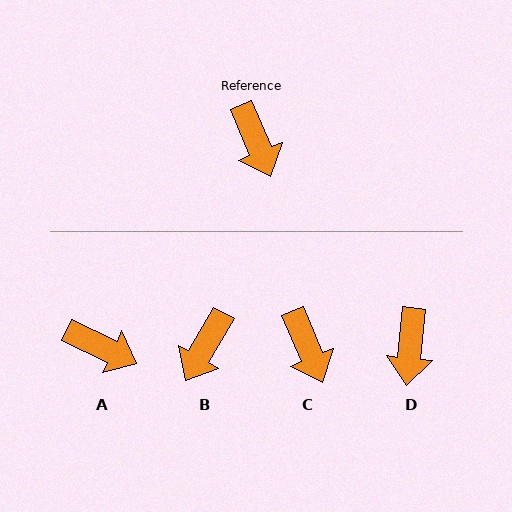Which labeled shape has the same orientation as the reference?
C.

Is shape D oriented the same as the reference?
No, it is off by about 28 degrees.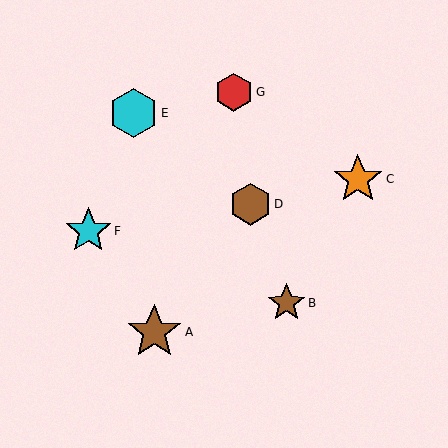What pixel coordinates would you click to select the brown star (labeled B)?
Click at (286, 303) to select the brown star B.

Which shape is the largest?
The brown star (labeled A) is the largest.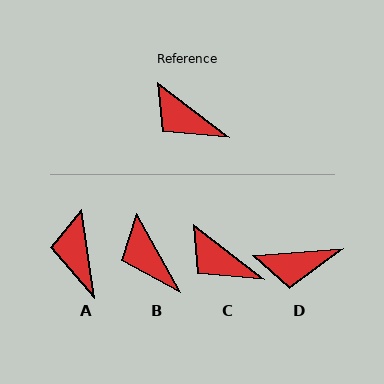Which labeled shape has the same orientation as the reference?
C.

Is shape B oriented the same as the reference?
No, it is off by about 23 degrees.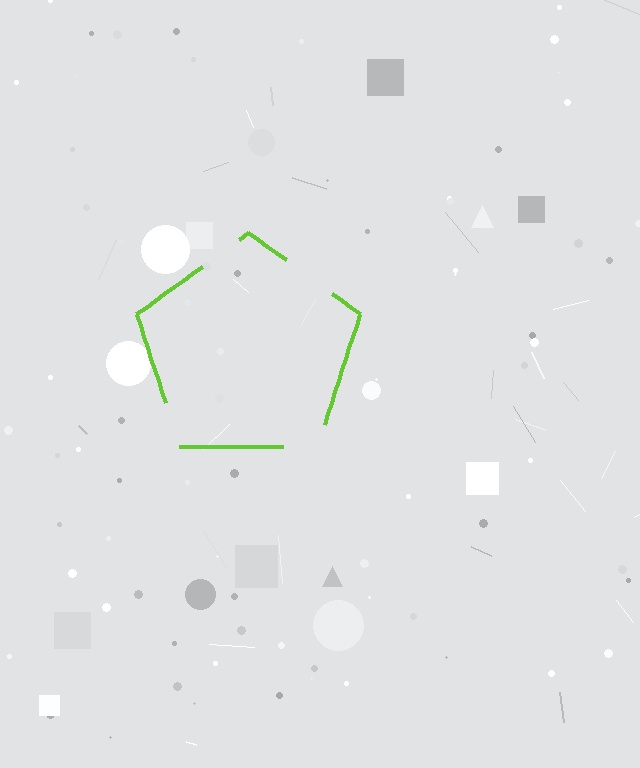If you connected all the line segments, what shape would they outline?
They would outline a pentagon.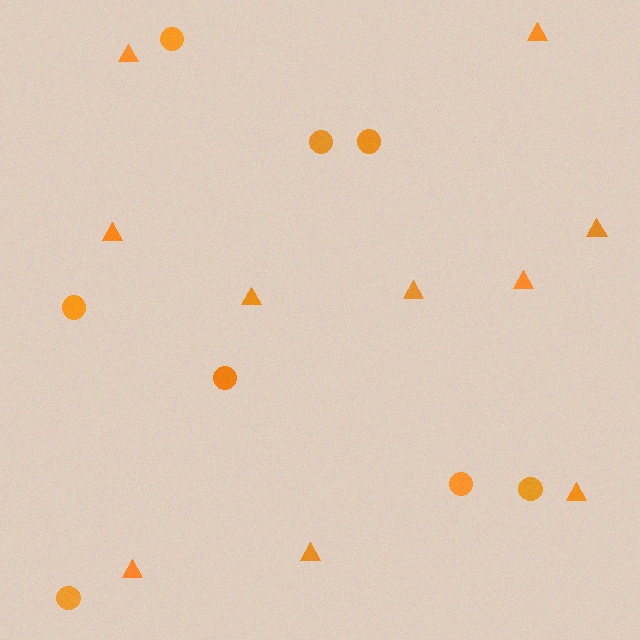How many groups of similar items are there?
There are 2 groups: one group of circles (8) and one group of triangles (10).